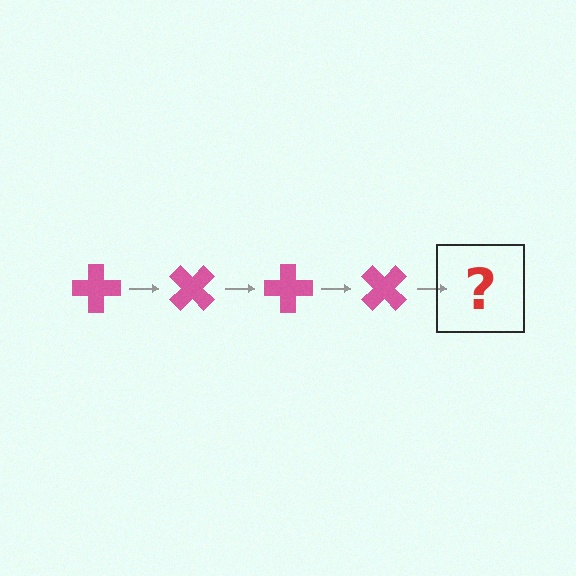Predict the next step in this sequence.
The next step is a pink cross rotated 180 degrees.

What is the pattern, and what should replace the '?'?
The pattern is that the cross rotates 45 degrees each step. The '?' should be a pink cross rotated 180 degrees.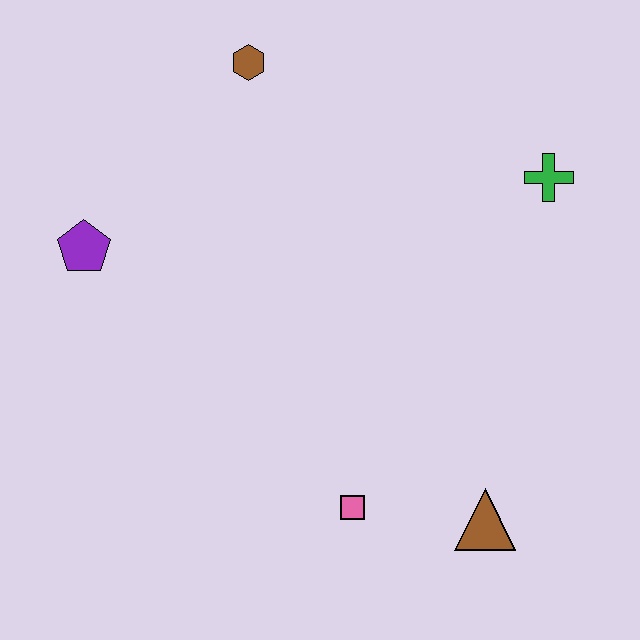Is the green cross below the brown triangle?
No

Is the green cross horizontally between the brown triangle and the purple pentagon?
No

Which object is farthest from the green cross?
The purple pentagon is farthest from the green cross.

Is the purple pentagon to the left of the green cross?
Yes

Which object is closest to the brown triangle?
The pink square is closest to the brown triangle.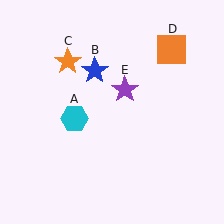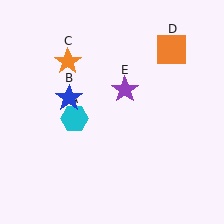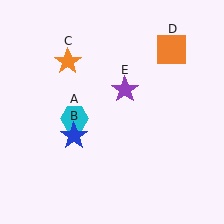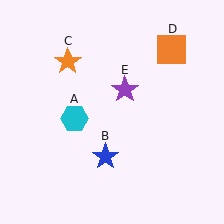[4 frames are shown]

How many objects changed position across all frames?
1 object changed position: blue star (object B).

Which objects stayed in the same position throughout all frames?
Cyan hexagon (object A) and orange star (object C) and orange square (object D) and purple star (object E) remained stationary.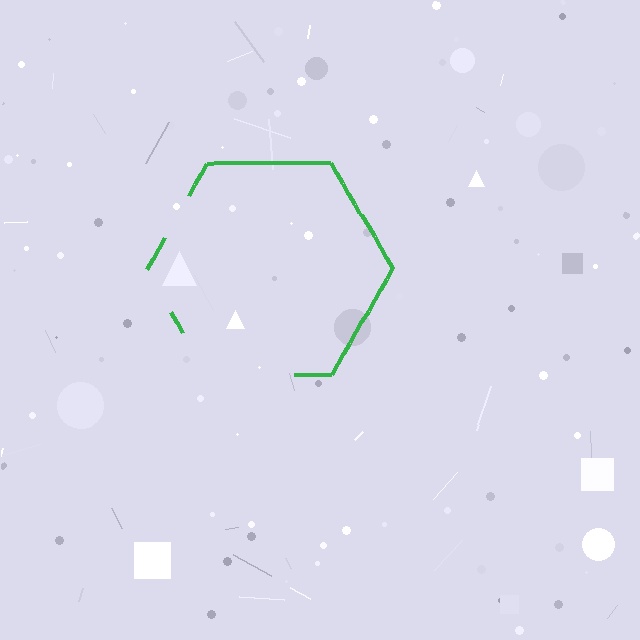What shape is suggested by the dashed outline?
The dashed outline suggests a hexagon.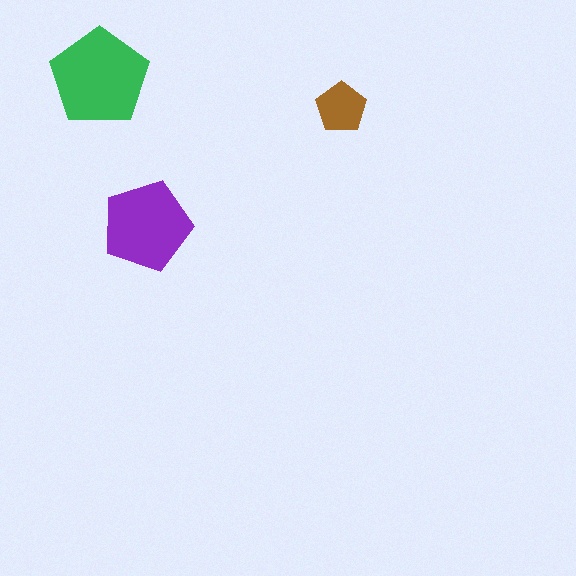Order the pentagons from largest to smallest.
the green one, the purple one, the brown one.